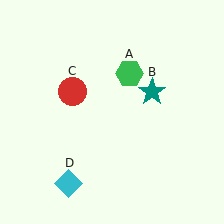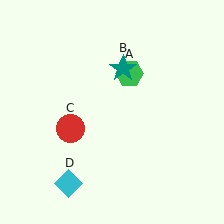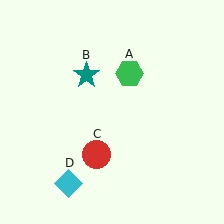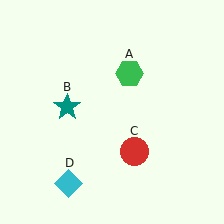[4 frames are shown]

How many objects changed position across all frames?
2 objects changed position: teal star (object B), red circle (object C).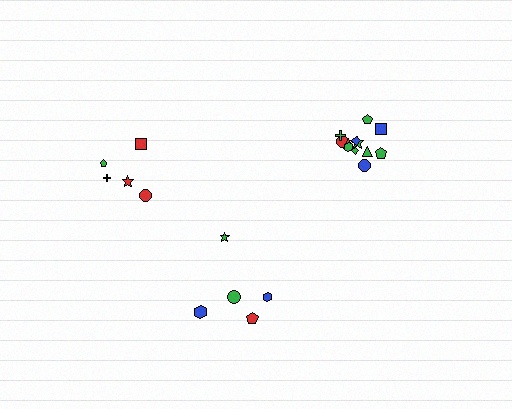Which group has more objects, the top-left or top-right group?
The top-right group.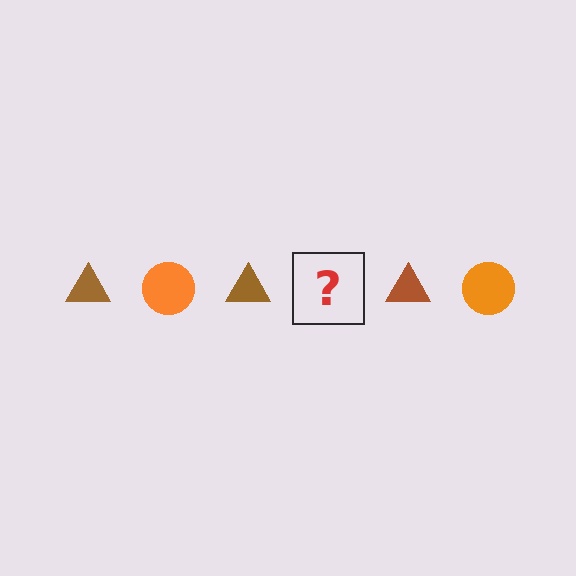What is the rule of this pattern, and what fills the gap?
The rule is that the pattern alternates between brown triangle and orange circle. The gap should be filled with an orange circle.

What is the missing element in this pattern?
The missing element is an orange circle.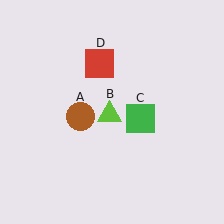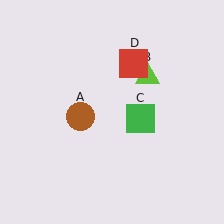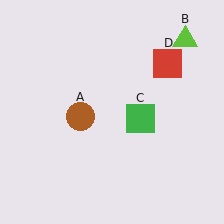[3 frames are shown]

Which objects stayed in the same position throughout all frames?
Brown circle (object A) and green square (object C) remained stationary.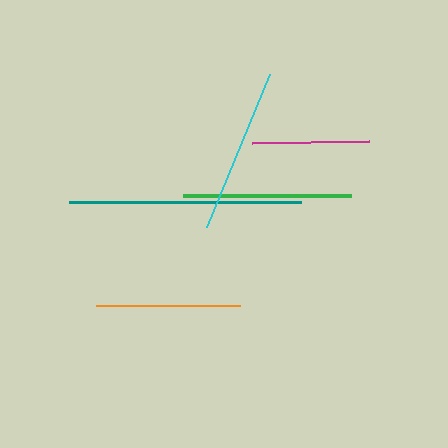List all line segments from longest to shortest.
From longest to shortest: teal, green, cyan, orange, magenta.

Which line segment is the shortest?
The magenta line is the shortest at approximately 117 pixels.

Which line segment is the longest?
The teal line is the longest at approximately 232 pixels.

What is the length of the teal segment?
The teal segment is approximately 232 pixels long.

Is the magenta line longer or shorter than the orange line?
The orange line is longer than the magenta line.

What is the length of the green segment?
The green segment is approximately 169 pixels long.